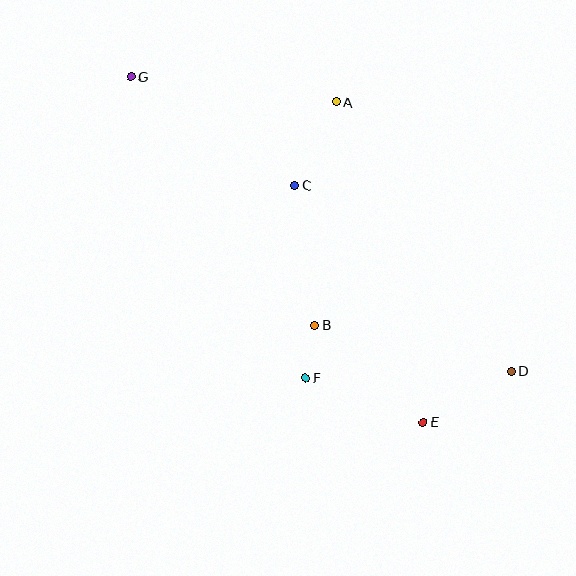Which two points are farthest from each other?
Points D and G are farthest from each other.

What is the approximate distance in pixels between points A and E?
The distance between A and E is approximately 332 pixels.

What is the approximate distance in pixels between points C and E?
The distance between C and E is approximately 269 pixels.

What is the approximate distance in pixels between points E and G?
The distance between E and G is approximately 452 pixels.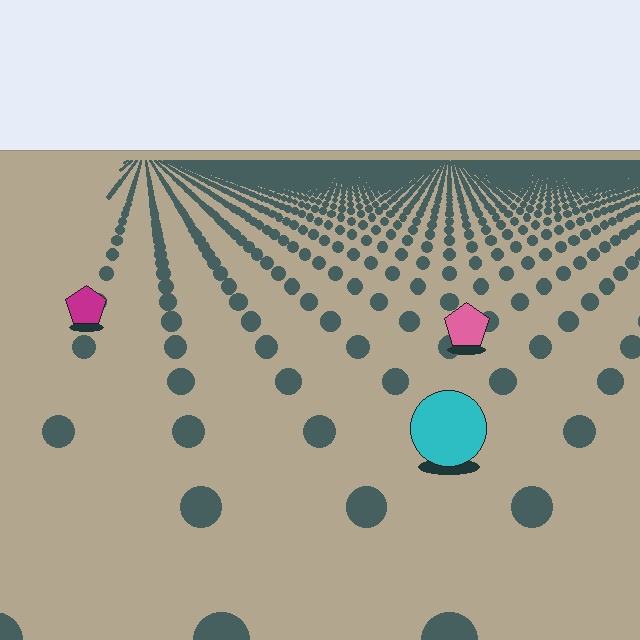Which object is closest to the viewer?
The cyan circle is closest. The texture marks near it are larger and more spread out.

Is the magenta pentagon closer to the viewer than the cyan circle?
No. The cyan circle is closer — you can tell from the texture gradient: the ground texture is coarser near it.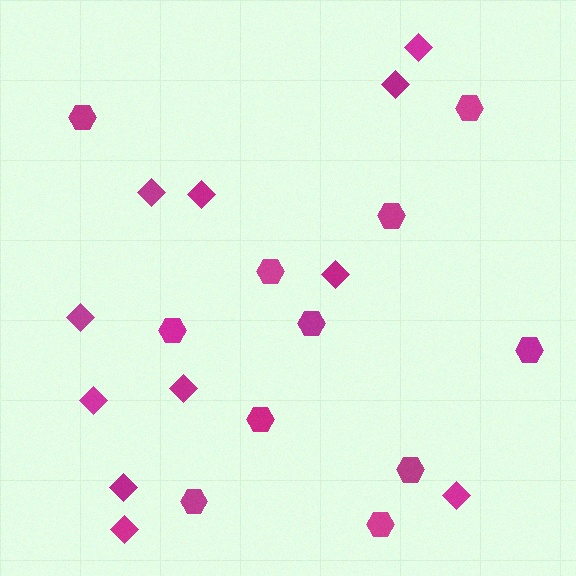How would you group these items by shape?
There are 2 groups: one group of hexagons (11) and one group of diamonds (11).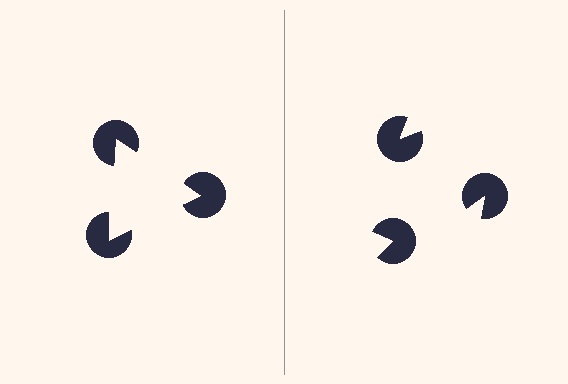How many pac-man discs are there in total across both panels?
6 — 3 on each side.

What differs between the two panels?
The pac-man discs are positioned identically on both sides; only the wedge orientations differ. On the left they align to a triangle; on the right they are misaligned.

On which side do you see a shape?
An illusory triangle appears on the left side. On the right side the wedge cuts are rotated, so no coherent shape forms.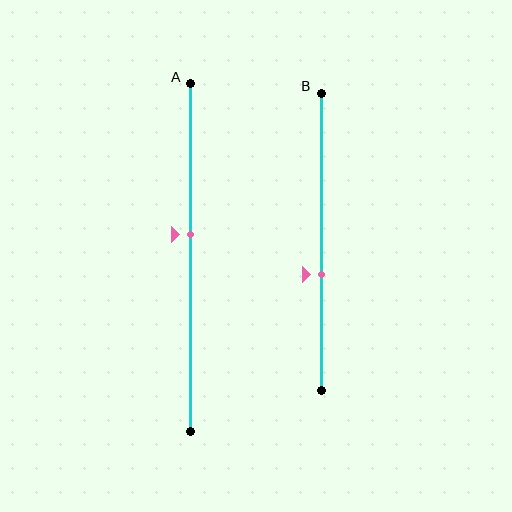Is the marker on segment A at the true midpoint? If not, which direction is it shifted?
No, the marker on segment A is shifted upward by about 7% of the segment length.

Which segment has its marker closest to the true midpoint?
Segment A has its marker closest to the true midpoint.